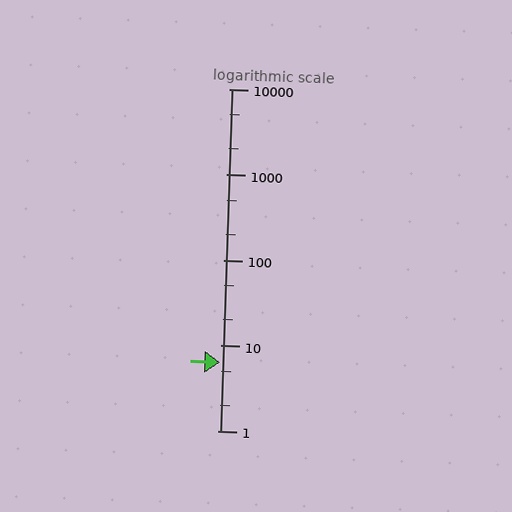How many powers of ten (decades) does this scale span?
The scale spans 4 decades, from 1 to 10000.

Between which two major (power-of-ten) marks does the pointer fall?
The pointer is between 1 and 10.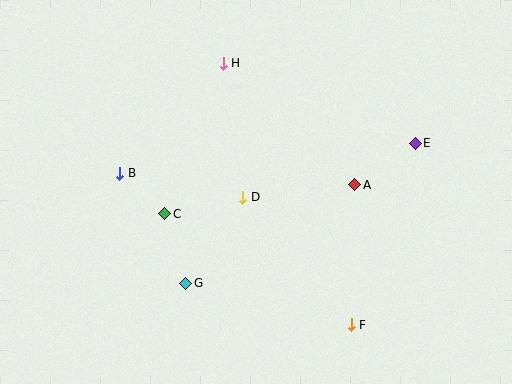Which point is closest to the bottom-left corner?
Point G is closest to the bottom-left corner.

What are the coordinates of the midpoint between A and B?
The midpoint between A and B is at (237, 179).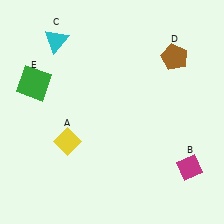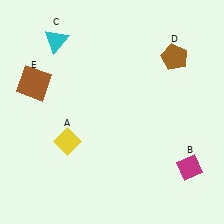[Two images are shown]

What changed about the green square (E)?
In Image 1, E is green. In Image 2, it changed to brown.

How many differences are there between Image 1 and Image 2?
There is 1 difference between the two images.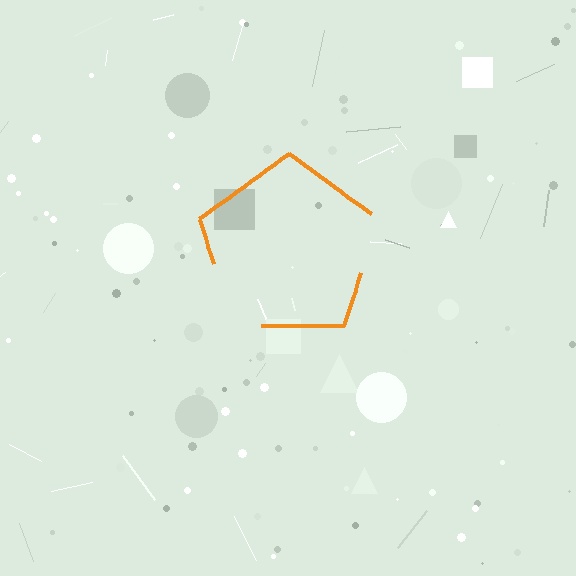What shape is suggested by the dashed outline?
The dashed outline suggests a pentagon.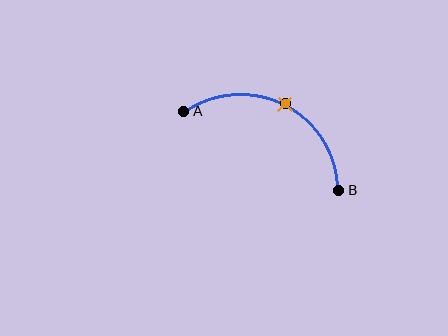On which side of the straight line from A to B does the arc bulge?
The arc bulges above the straight line connecting A and B.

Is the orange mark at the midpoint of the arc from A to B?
Yes. The orange mark lies on the arc at equal arc-length from both A and B — it is the arc midpoint.